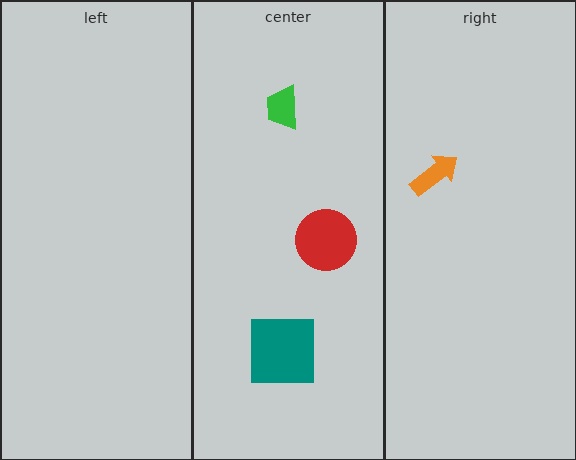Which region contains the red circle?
The center region.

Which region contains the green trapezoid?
The center region.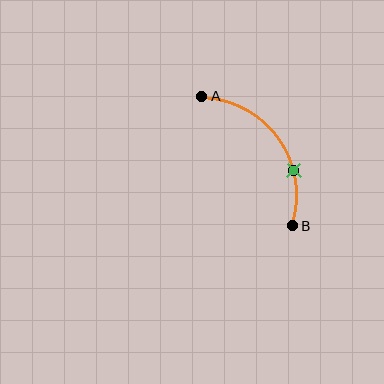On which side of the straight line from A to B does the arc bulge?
The arc bulges above and to the right of the straight line connecting A and B.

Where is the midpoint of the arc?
The arc midpoint is the point on the curve farthest from the straight line joining A and B. It sits above and to the right of that line.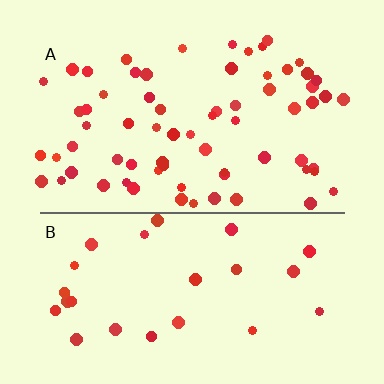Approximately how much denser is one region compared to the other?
Approximately 2.6× — region A over region B.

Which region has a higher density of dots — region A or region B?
A (the top).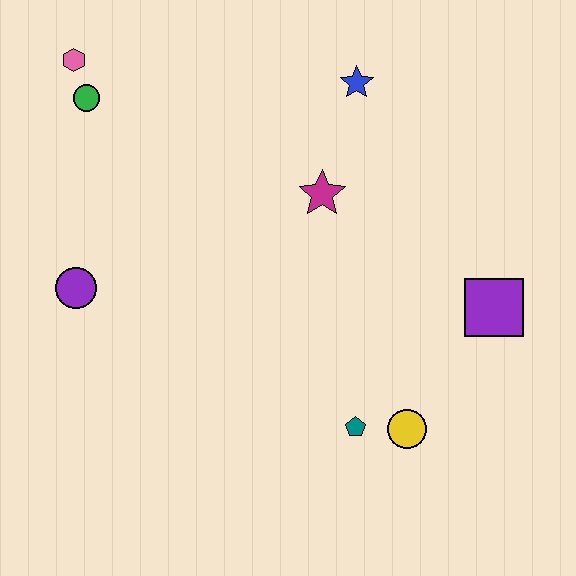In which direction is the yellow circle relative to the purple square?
The yellow circle is below the purple square.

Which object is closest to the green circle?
The pink hexagon is closest to the green circle.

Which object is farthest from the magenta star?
The pink hexagon is farthest from the magenta star.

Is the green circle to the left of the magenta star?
Yes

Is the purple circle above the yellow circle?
Yes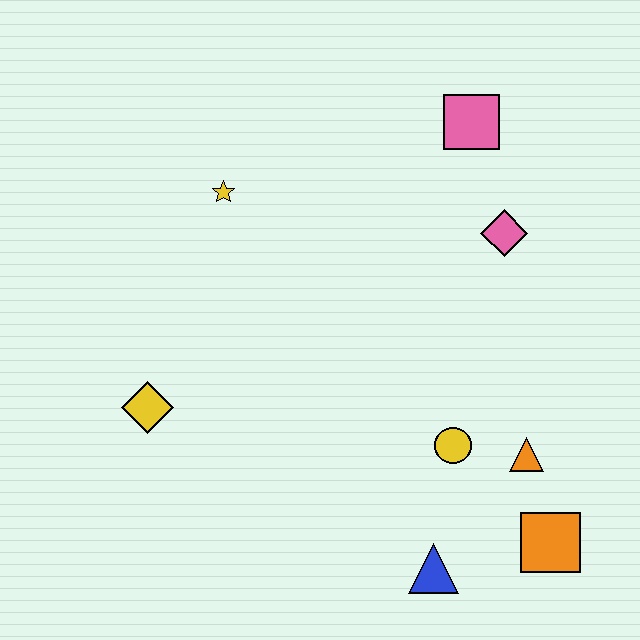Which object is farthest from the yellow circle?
The yellow star is farthest from the yellow circle.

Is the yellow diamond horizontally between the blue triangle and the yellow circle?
No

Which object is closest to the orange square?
The orange triangle is closest to the orange square.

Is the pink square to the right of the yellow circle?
Yes